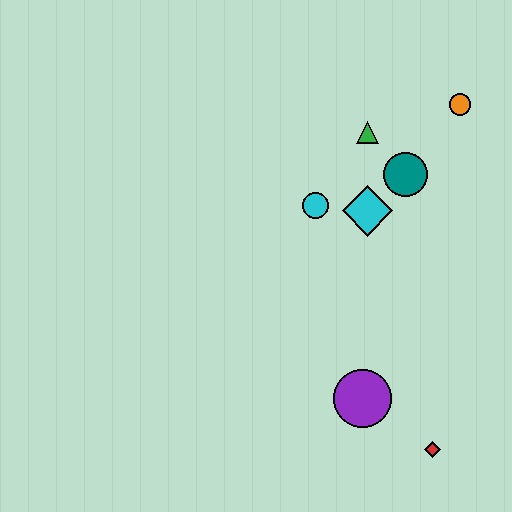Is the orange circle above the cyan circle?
Yes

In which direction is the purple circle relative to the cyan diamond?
The purple circle is below the cyan diamond.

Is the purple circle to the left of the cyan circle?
No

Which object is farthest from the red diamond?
The orange circle is farthest from the red diamond.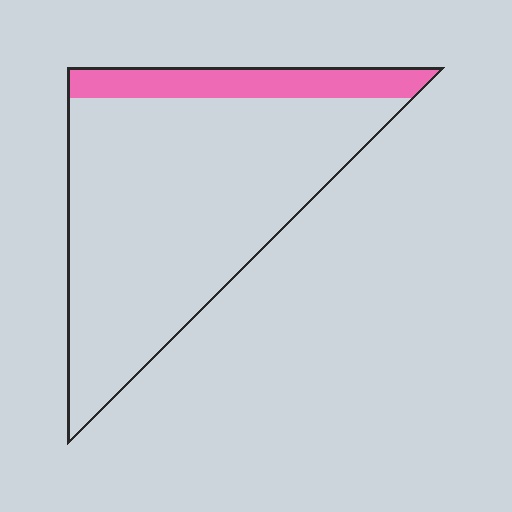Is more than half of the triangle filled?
No.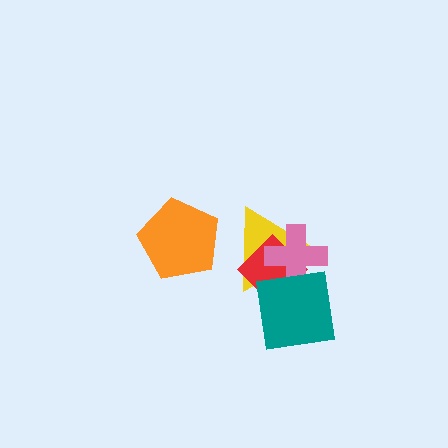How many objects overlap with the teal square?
3 objects overlap with the teal square.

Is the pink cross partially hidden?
Yes, it is partially covered by another shape.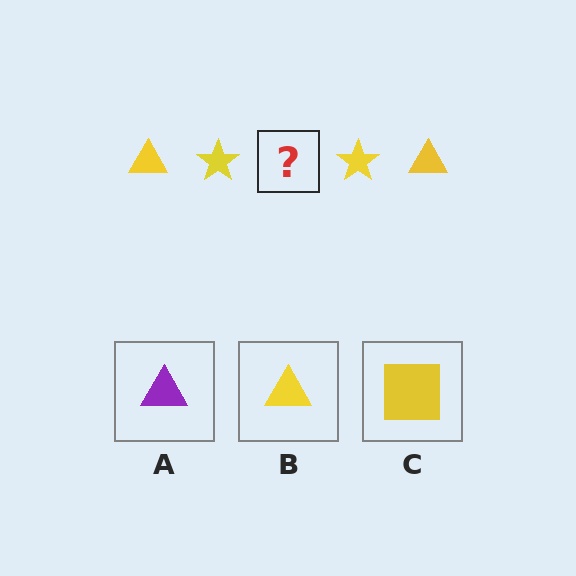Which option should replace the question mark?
Option B.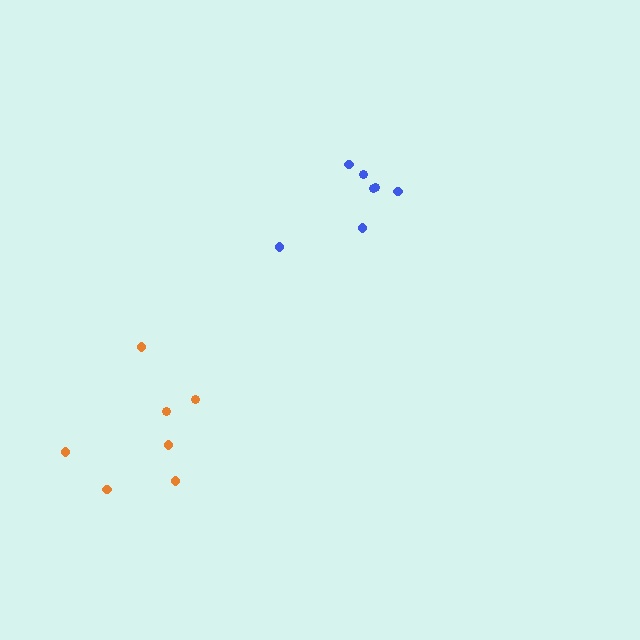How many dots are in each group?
Group 1: 7 dots, Group 2: 7 dots (14 total).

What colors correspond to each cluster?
The clusters are colored: blue, orange.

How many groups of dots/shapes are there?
There are 2 groups.